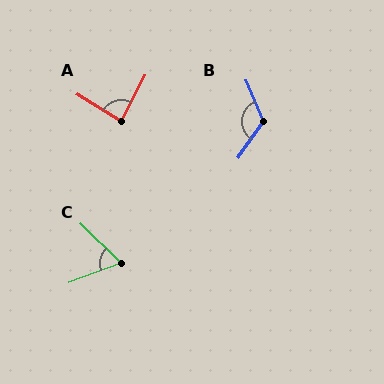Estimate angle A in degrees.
Approximately 85 degrees.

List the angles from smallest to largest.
C (64°), A (85°), B (122°).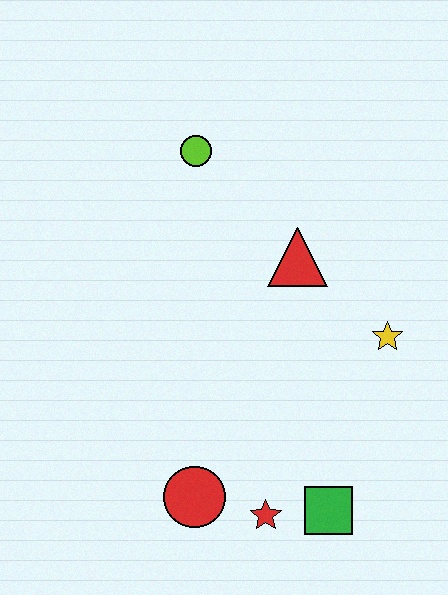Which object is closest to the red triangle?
The yellow star is closest to the red triangle.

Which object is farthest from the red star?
The lime circle is farthest from the red star.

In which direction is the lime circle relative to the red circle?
The lime circle is above the red circle.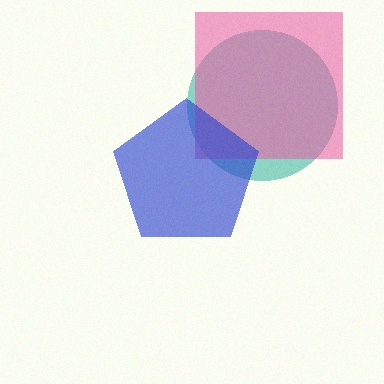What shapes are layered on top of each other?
The layered shapes are: a teal circle, a pink square, a blue pentagon.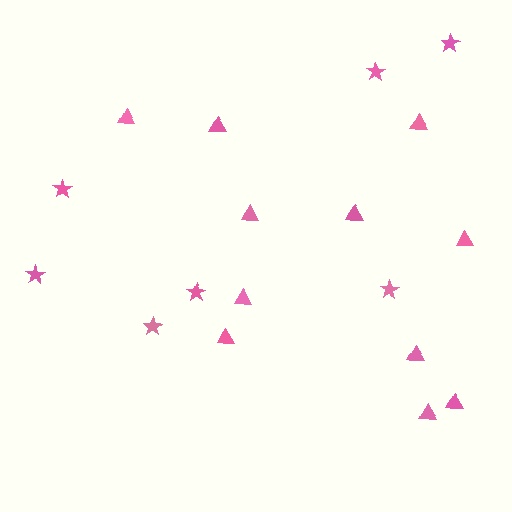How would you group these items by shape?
There are 2 groups: one group of triangles (11) and one group of stars (7).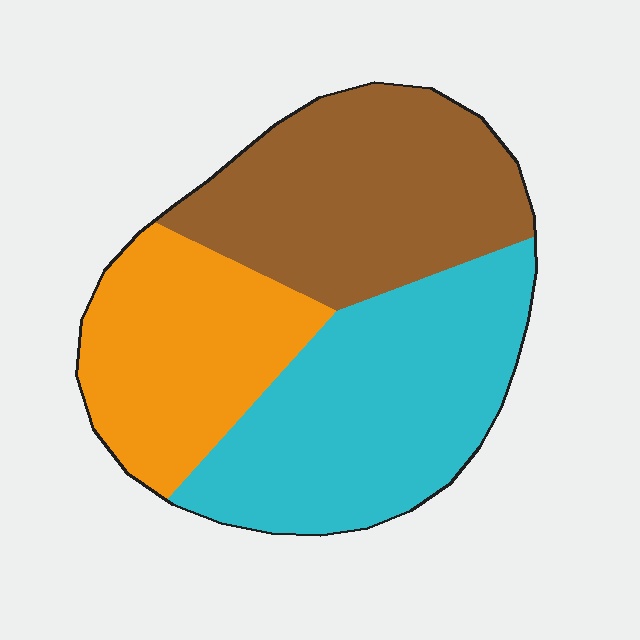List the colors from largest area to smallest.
From largest to smallest: cyan, brown, orange.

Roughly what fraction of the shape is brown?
Brown covers roughly 35% of the shape.